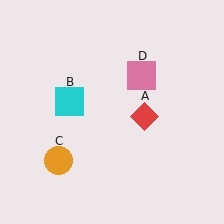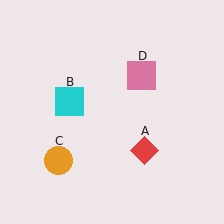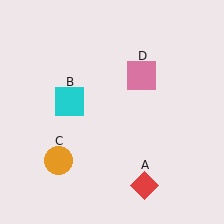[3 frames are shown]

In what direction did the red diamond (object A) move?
The red diamond (object A) moved down.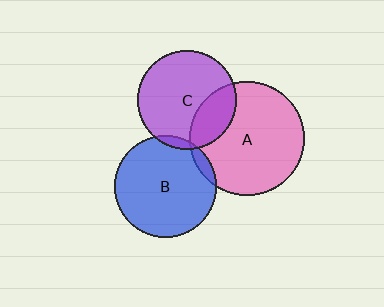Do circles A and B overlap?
Yes.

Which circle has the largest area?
Circle A (pink).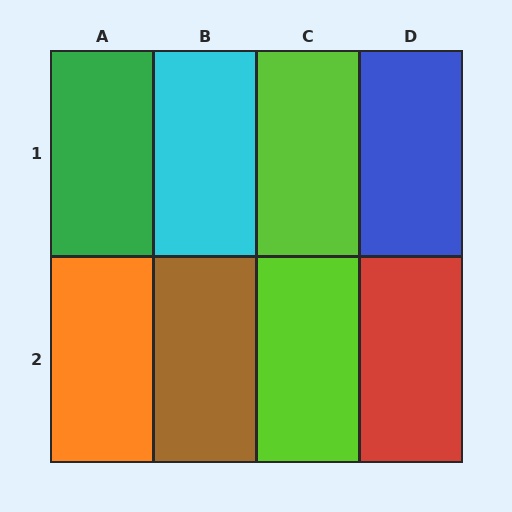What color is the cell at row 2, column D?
Red.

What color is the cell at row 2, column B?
Brown.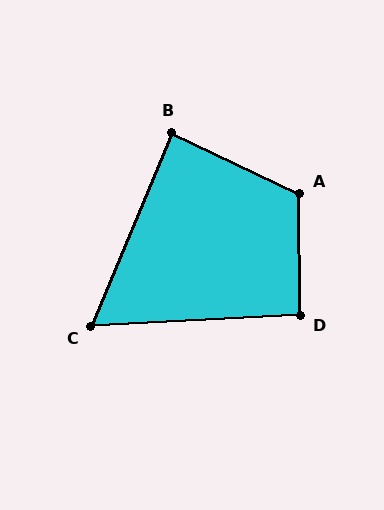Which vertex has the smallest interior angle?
C, at approximately 64 degrees.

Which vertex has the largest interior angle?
A, at approximately 116 degrees.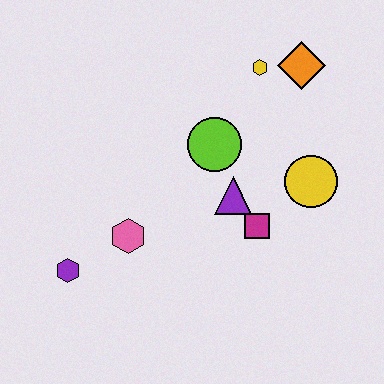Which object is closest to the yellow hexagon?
The orange diamond is closest to the yellow hexagon.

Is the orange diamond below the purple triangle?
No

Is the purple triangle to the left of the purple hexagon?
No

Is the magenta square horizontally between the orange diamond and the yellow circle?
No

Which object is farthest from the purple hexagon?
The orange diamond is farthest from the purple hexagon.